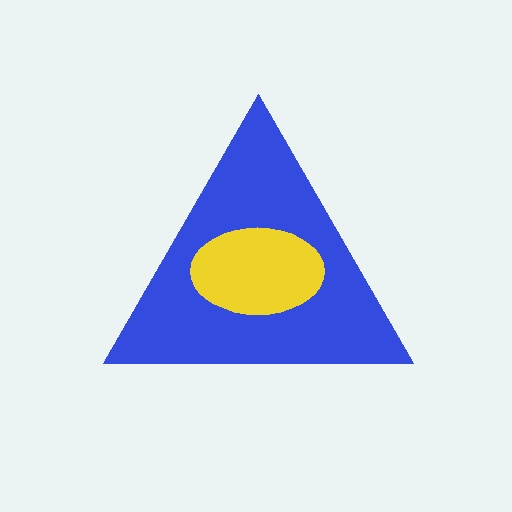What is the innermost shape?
The yellow ellipse.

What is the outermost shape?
The blue triangle.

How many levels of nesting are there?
2.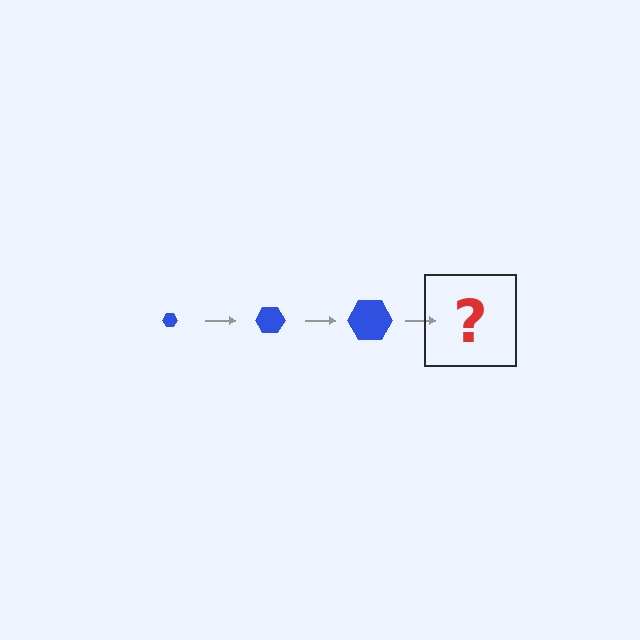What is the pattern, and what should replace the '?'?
The pattern is that the hexagon gets progressively larger each step. The '?' should be a blue hexagon, larger than the previous one.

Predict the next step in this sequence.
The next step is a blue hexagon, larger than the previous one.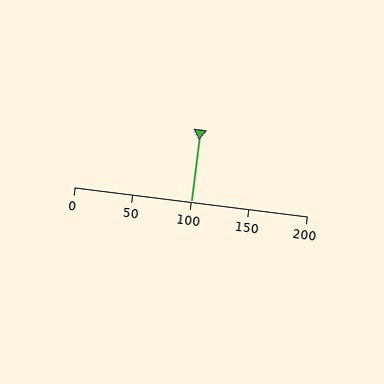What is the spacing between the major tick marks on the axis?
The major ticks are spaced 50 apart.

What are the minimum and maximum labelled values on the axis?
The axis runs from 0 to 200.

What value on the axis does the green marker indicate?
The marker indicates approximately 100.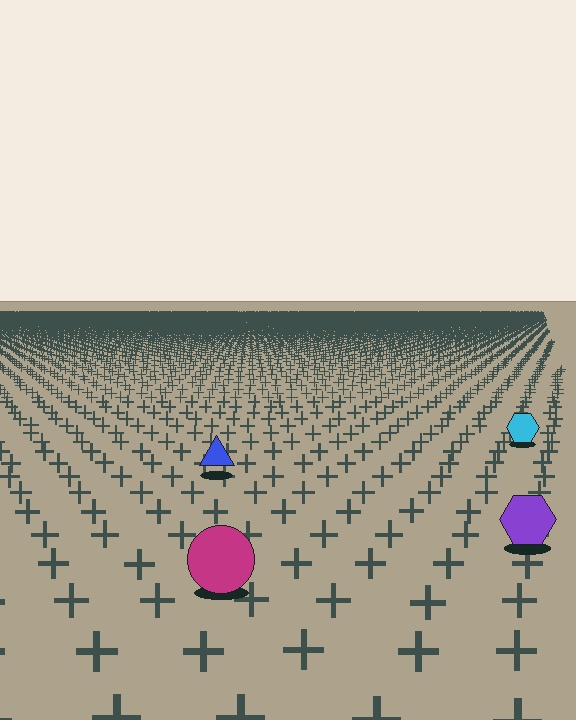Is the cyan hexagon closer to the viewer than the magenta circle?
No. The magenta circle is closer — you can tell from the texture gradient: the ground texture is coarser near it.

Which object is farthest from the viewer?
The cyan hexagon is farthest from the viewer. It appears smaller and the ground texture around it is denser.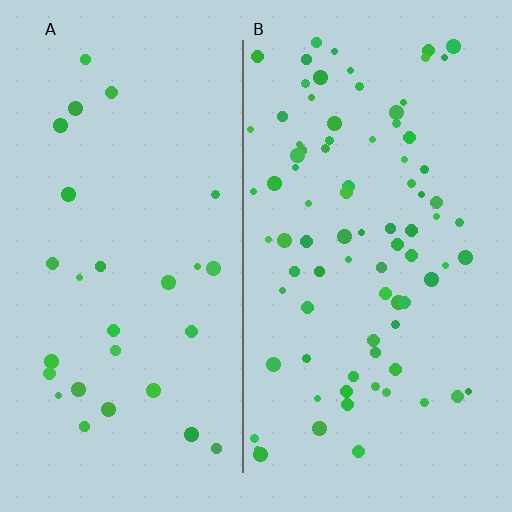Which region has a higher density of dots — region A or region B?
B (the right).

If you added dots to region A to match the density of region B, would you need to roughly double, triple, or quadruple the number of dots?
Approximately triple.